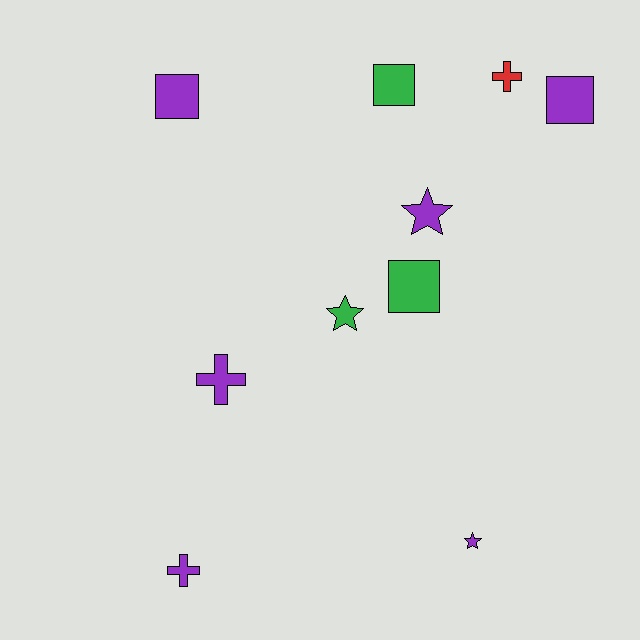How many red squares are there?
There are no red squares.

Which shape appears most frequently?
Square, with 4 objects.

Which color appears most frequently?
Purple, with 6 objects.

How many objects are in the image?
There are 10 objects.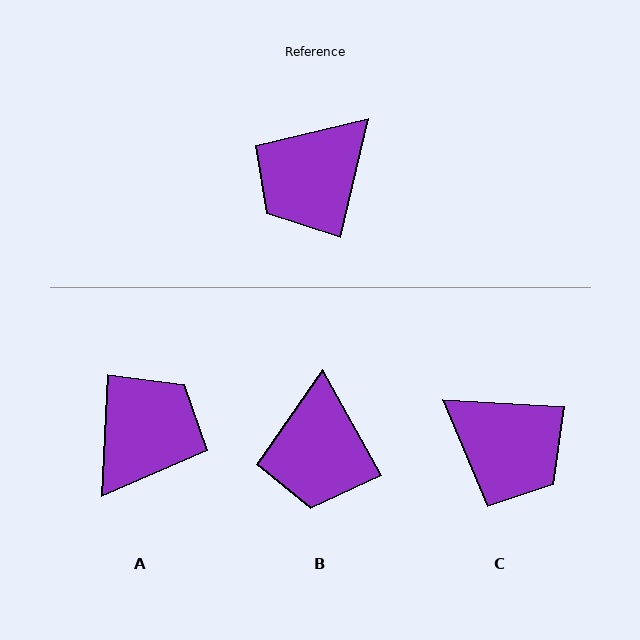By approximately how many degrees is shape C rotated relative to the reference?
Approximately 100 degrees counter-clockwise.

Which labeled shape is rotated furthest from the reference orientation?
A, about 170 degrees away.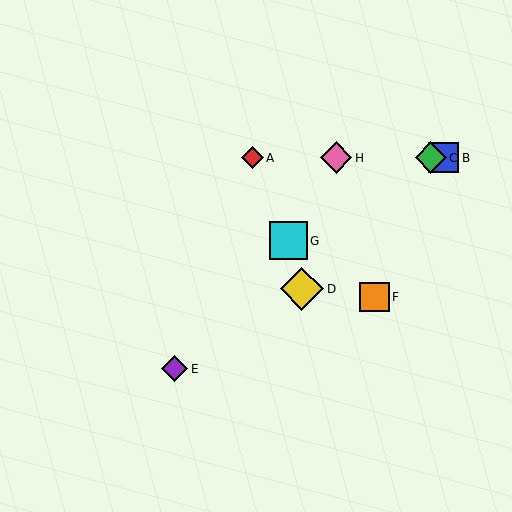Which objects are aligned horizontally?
Objects A, B, C, H are aligned horizontally.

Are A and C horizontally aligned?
Yes, both are at y≈158.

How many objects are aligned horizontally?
4 objects (A, B, C, H) are aligned horizontally.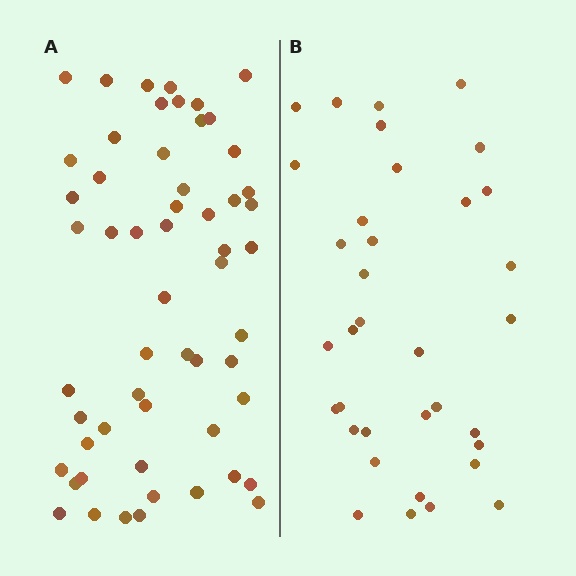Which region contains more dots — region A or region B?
Region A (the left region) has more dots.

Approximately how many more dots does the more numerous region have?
Region A has approximately 20 more dots than region B.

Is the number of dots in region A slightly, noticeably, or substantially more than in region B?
Region A has substantially more. The ratio is roughly 1.6 to 1.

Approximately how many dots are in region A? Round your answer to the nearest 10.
About 60 dots. (The exact count is 56, which rounds to 60.)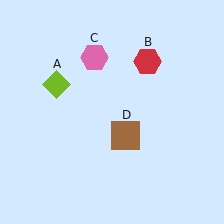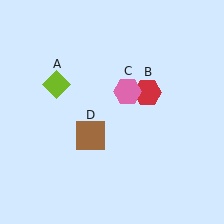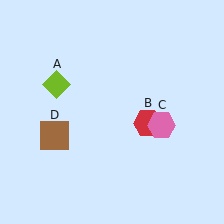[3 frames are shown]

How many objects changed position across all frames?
3 objects changed position: red hexagon (object B), pink hexagon (object C), brown square (object D).